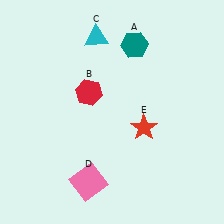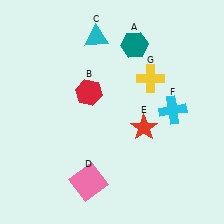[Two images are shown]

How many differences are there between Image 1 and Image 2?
There are 2 differences between the two images.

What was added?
A cyan cross (F), a yellow cross (G) were added in Image 2.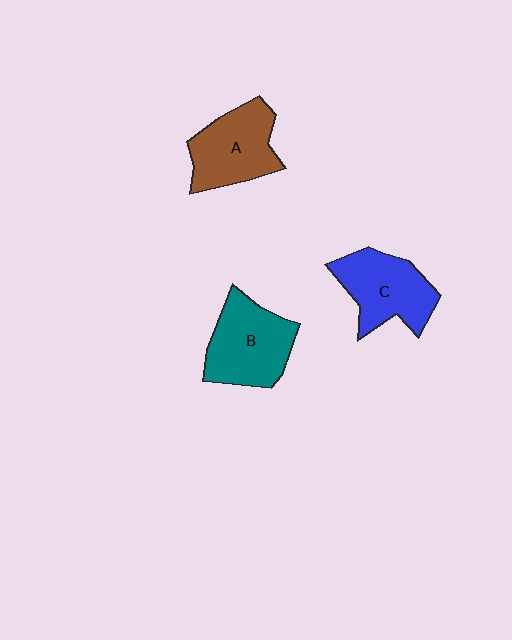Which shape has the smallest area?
Shape A (brown).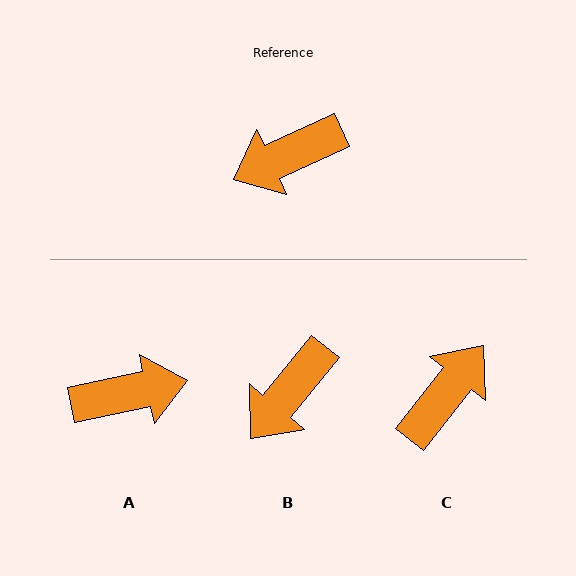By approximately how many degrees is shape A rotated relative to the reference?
Approximately 168 degrees counter-clockwise.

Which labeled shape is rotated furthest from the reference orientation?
A, about 168 degrees away.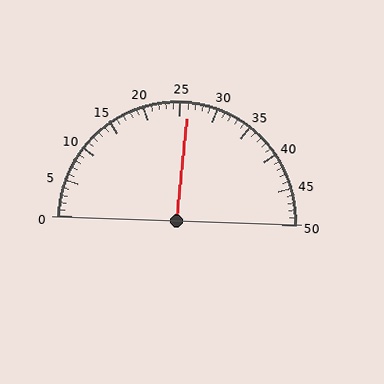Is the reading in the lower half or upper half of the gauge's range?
The reading is in the upper half of the range (0 to 50).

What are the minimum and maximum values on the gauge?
The gauge ranges from 0 to 50.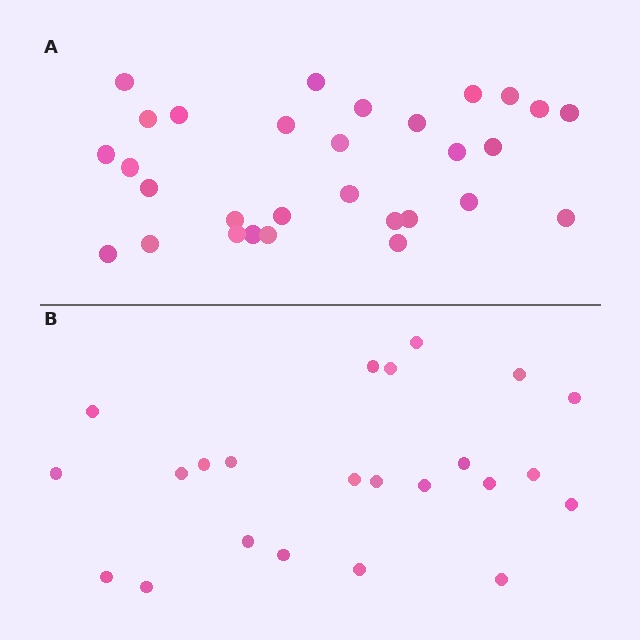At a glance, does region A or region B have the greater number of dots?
Region A (the top region) has more dots.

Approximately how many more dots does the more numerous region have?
Region A has roughly 8 or so more dots than region B.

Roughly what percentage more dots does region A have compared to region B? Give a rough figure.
About 30% more.